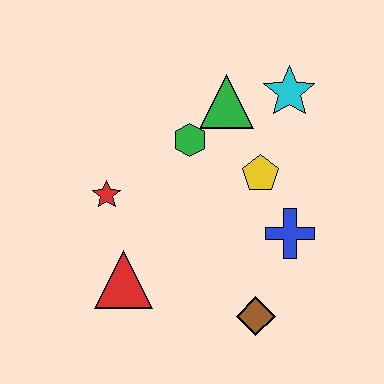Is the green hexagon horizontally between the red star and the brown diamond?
Yes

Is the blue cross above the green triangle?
No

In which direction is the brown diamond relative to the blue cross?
The brown diamond is below the blue cross.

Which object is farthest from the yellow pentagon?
The red triangle is farthest from the yellow pentagon.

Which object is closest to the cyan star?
The green triangle is closest to the cyan star.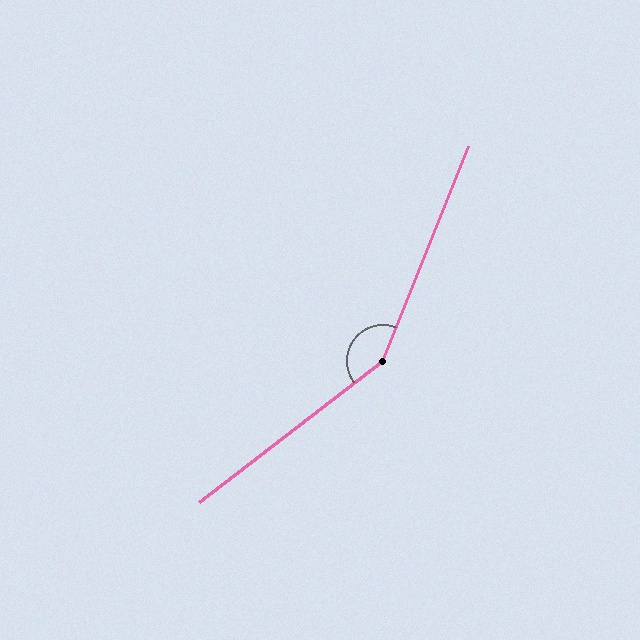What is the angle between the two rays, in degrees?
Approximately 149 degrees.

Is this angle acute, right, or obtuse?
It is obtuse.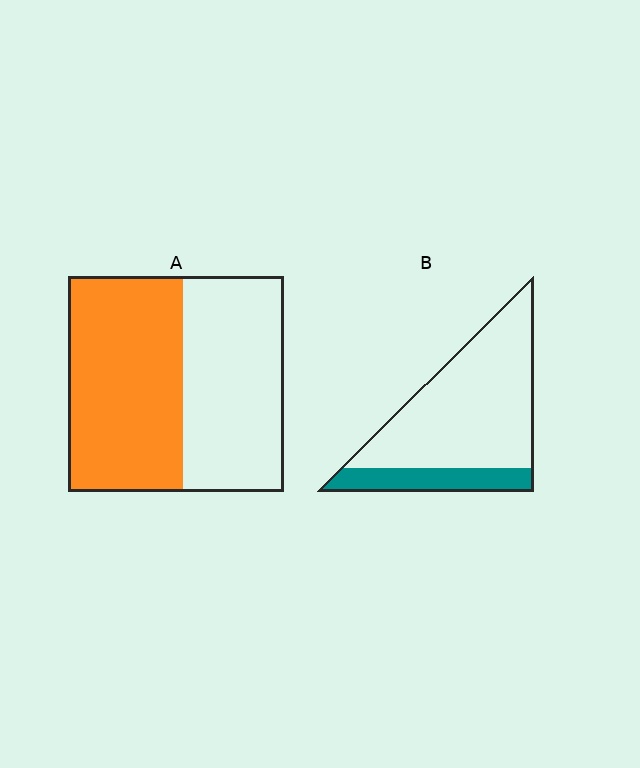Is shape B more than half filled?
No.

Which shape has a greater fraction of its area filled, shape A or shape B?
Shape A.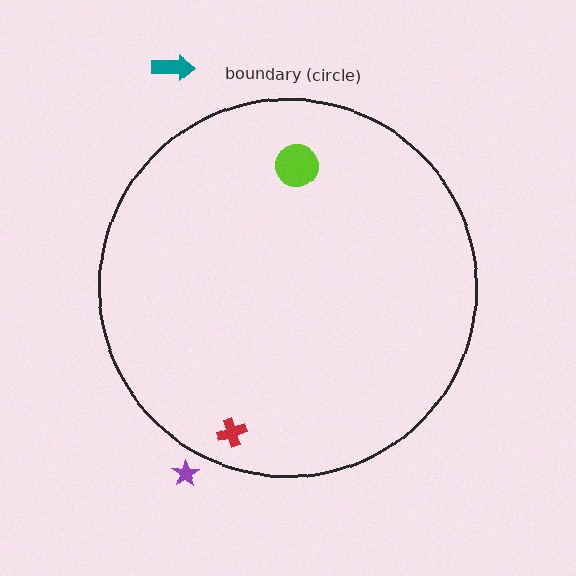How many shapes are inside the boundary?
2 inside, 2 outside.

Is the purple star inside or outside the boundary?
Outside.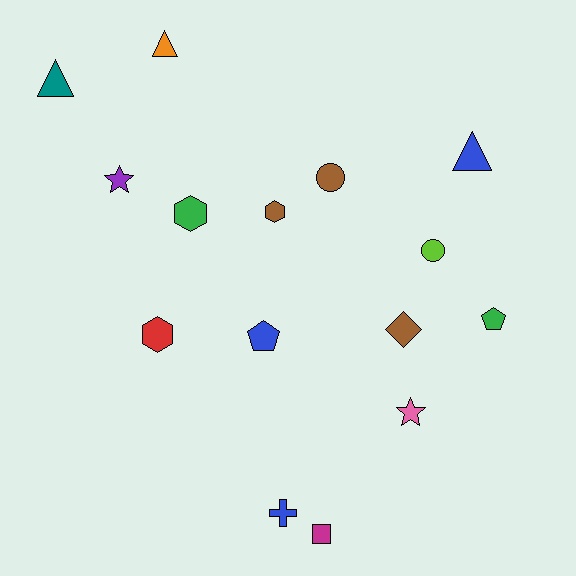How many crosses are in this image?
There is 1 cross.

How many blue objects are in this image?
There are 3 blue objects.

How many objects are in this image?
There are 15 objects.